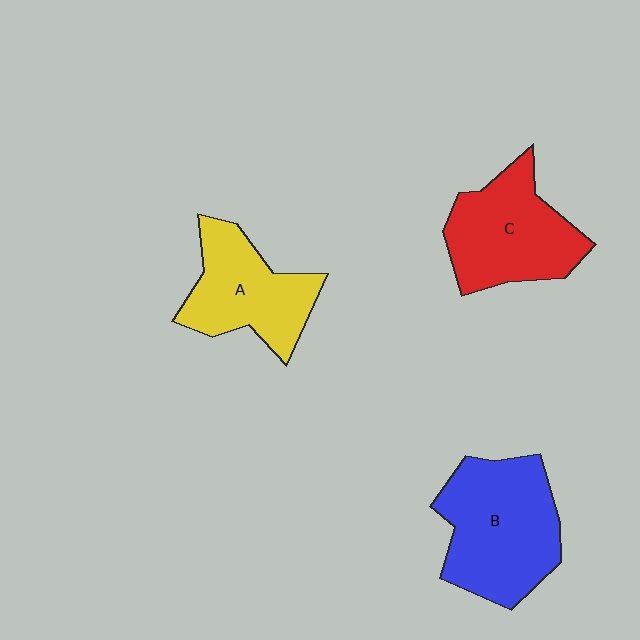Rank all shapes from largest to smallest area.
From largest to smallest: B (blue), C (red), A (yellow).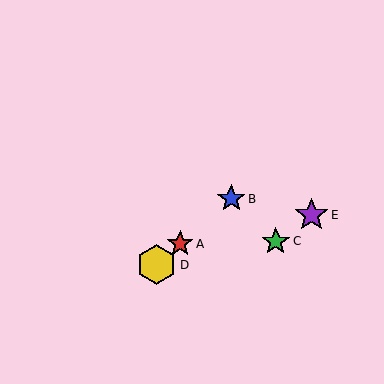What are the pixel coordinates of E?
Object E is at (311, 215).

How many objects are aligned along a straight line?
3 objects (A, B, D) are aligned along a straight line.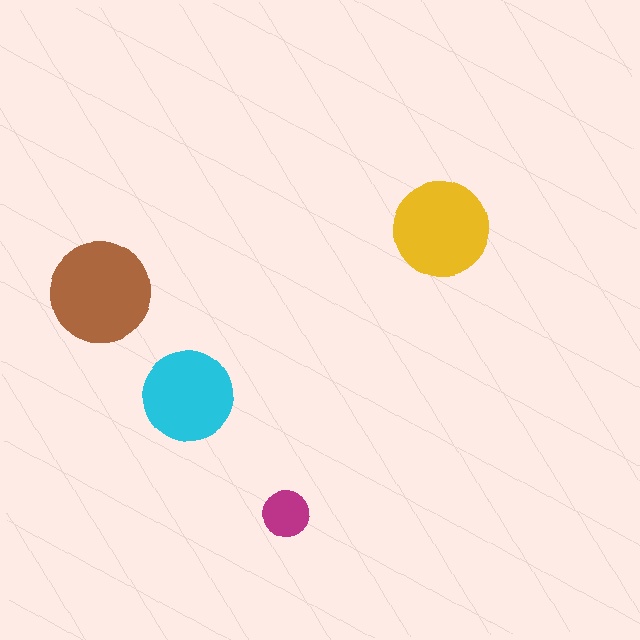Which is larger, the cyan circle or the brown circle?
The brown one.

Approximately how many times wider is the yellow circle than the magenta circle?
About 2 times wider.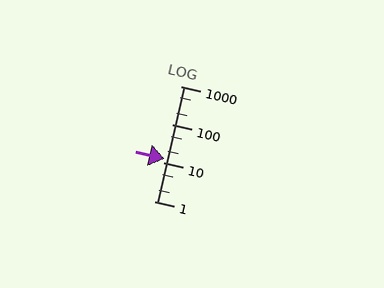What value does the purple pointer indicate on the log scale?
The pointer indicates approximately 13.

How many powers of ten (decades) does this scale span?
The scale spans 3 decades, from 1 to 1000.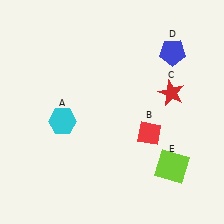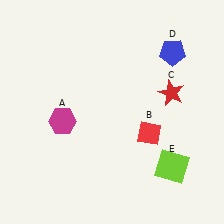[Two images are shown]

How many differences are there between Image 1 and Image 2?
There is 1 difference between the two images.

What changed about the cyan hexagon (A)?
In Image 1, A is cyan. In Image 2, it changed to magenta.